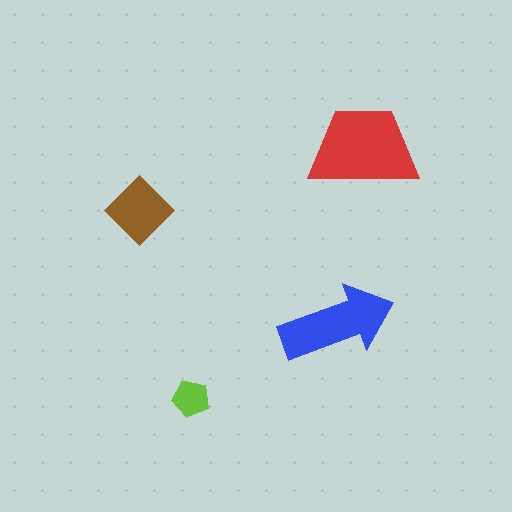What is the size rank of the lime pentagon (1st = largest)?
4th.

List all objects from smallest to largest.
The lime pentagon, the brown diamond, the blue arrow, the red trapezoid.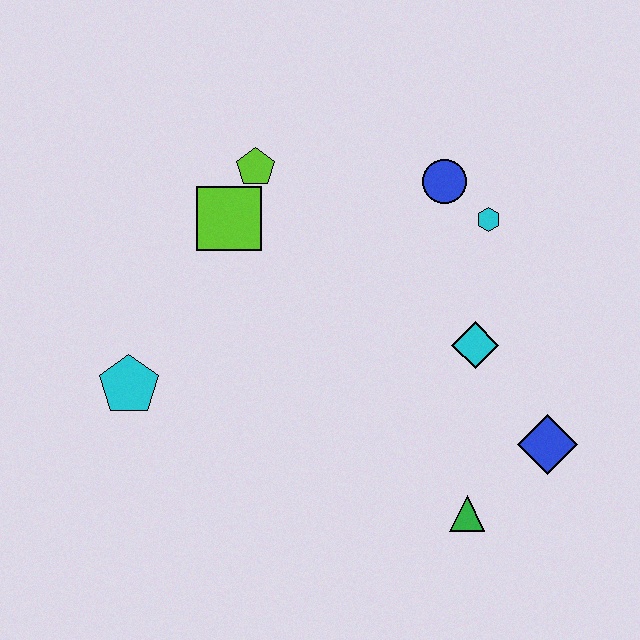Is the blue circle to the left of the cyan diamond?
Yes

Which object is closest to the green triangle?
The blue diamond is closest to the green triangle.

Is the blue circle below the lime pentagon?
Yes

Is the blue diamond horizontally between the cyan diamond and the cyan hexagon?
No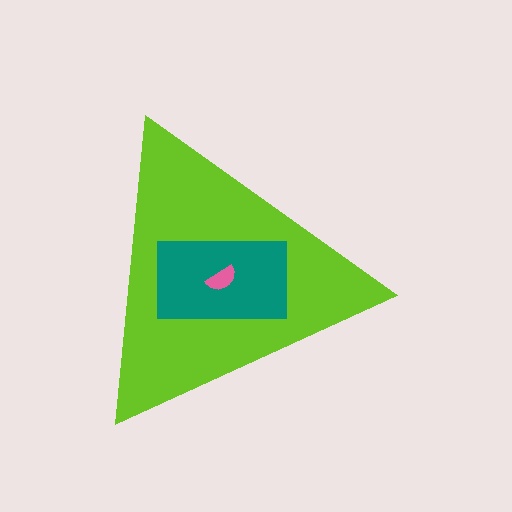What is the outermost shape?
The lime triangle.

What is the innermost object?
The pink semicircle.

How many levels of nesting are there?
3.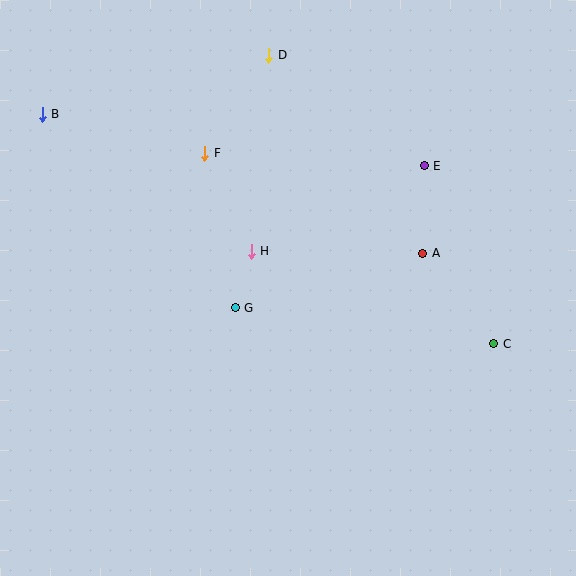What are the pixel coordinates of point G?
Point G is at (235, 308).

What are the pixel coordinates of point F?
Point F is at (205, 153).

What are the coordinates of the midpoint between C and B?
The midpoint between C and B is at (268, 229).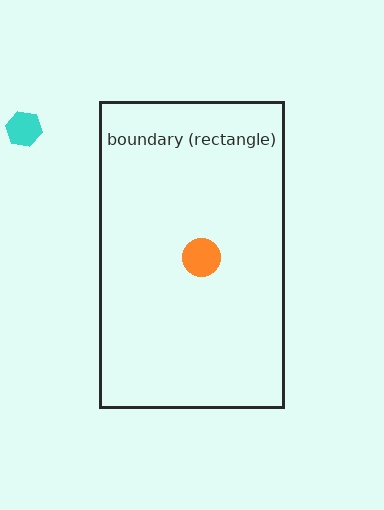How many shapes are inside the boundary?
1 inside, 1 outside.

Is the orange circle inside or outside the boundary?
Inside.